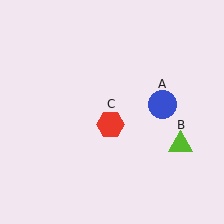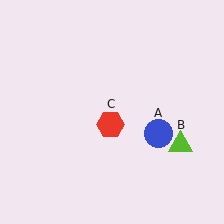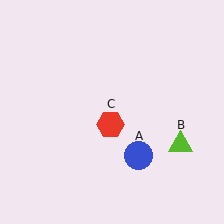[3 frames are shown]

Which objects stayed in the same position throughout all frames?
Lime triangle (object B) and red hexagon (object C) remained stationary.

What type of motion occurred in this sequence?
The blue circle (object A) rotated clockwise around the center of the scene.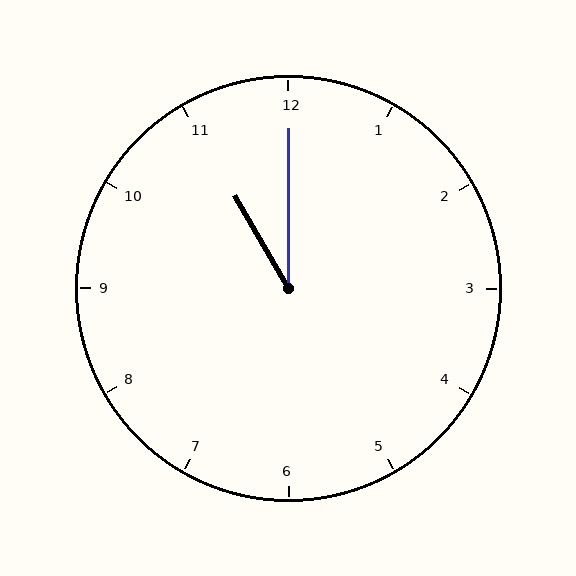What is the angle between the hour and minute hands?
Approximately 30 degrees.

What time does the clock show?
11:00.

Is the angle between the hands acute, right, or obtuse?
It is acute.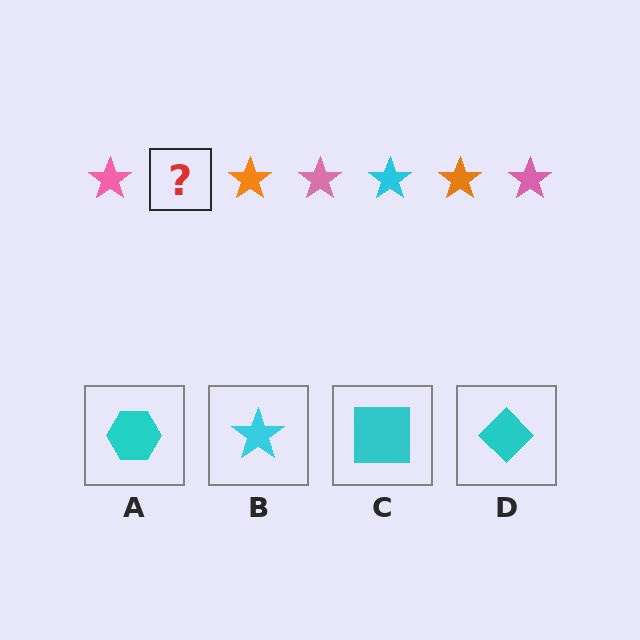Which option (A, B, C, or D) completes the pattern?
B.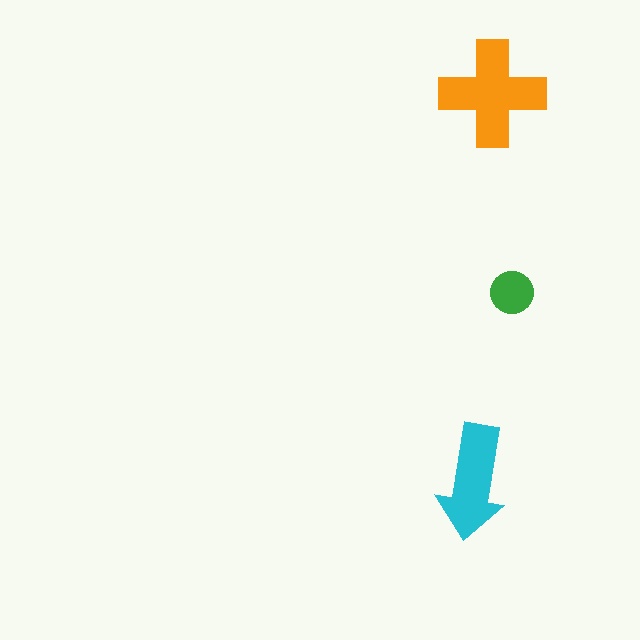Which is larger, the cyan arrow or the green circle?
The cyan arrow.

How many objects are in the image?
There are 3 objects in the image.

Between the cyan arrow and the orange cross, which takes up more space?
The orange cross.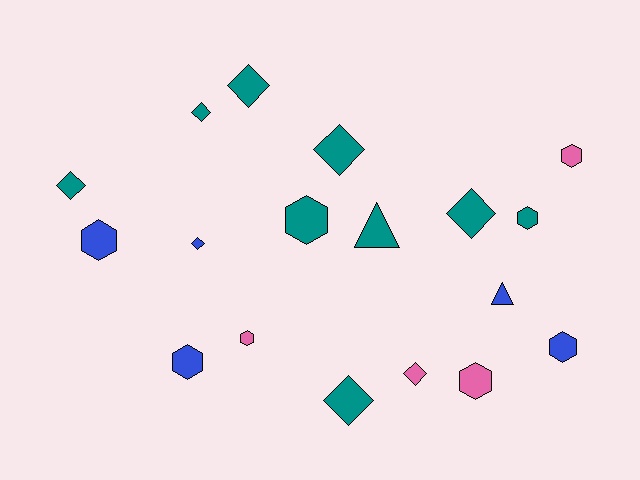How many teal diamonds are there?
There are 6 teal diamonds.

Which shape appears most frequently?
Diamond, with 8 objects.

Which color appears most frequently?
Teal, with 9 objects.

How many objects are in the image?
There are 18 objects.